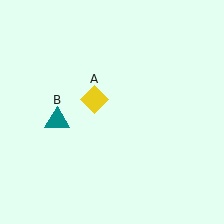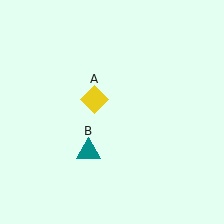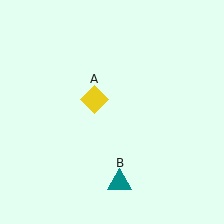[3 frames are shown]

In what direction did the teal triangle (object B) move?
The teal triangle (object B) moved down and to the right.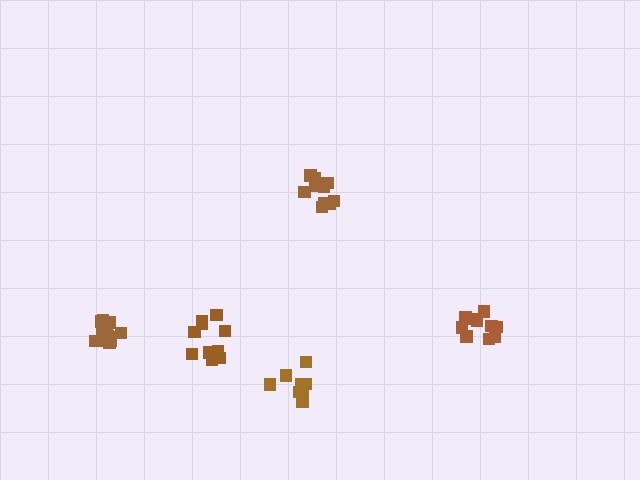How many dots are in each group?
Group 1: 9 dots, Group 2: 12 dots, Group 3: 11 dots, Group 4: 10 dots, Group 5: 10 dots (52 total).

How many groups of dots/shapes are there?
There are 5 groups.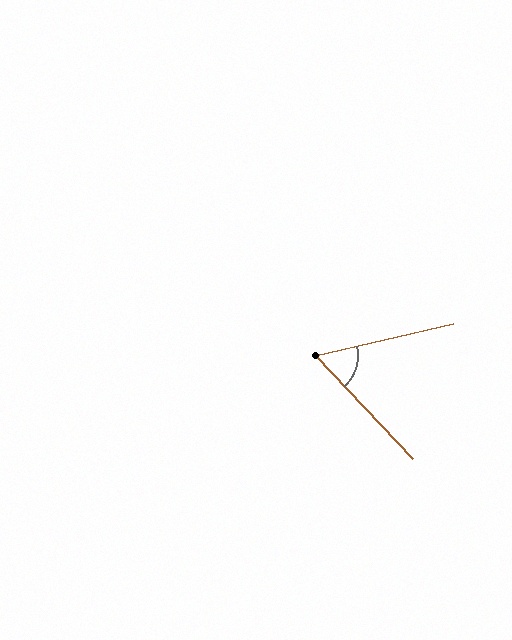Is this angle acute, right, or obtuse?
It is acute.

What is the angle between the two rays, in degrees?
Approximately 60 degrees.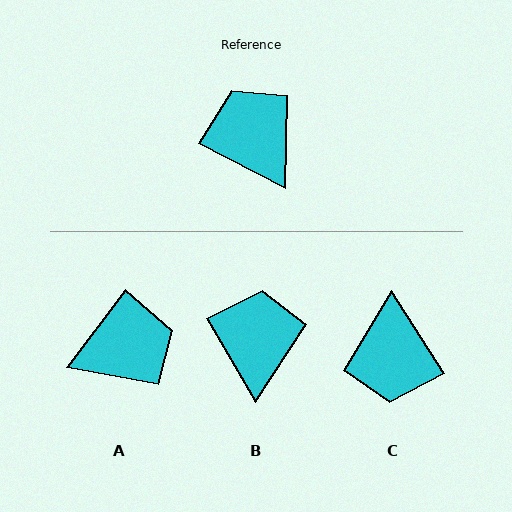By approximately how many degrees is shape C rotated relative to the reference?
Approximately 150 degrees counter-clockwise.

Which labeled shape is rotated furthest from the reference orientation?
C, about 150 degrees away.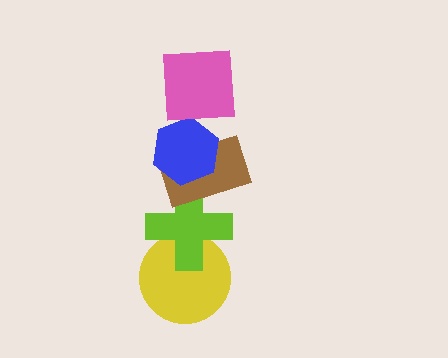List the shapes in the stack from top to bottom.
From top to bottom: the pink square, the blue hexagon, the brown rectangle, the lime cross, the yellow circle.